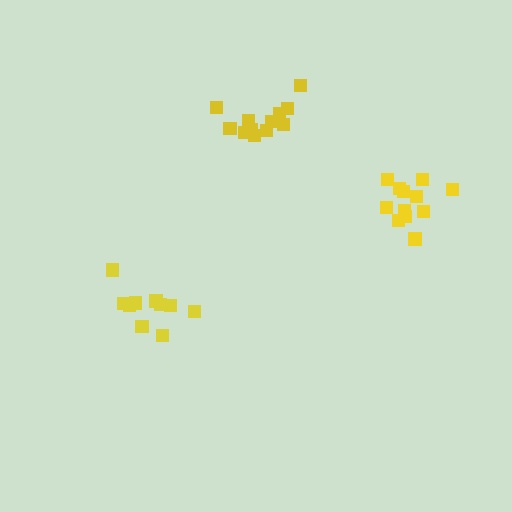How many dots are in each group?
Group 1: 12 dots, Group 2: 11 dots, Group 3: 12 dots (35 total).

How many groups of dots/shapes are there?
There are 3 groups.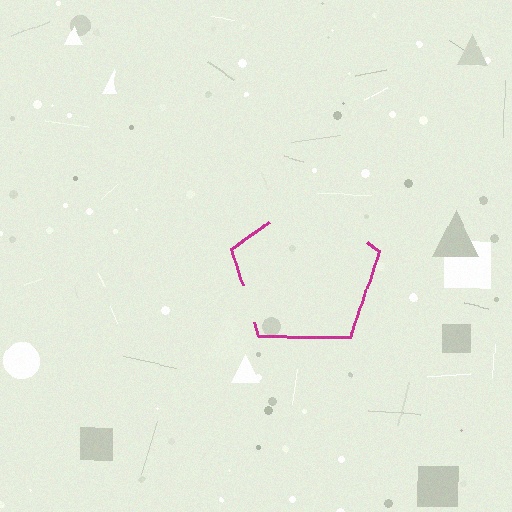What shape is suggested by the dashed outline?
The dashed outline suggests a pentagon.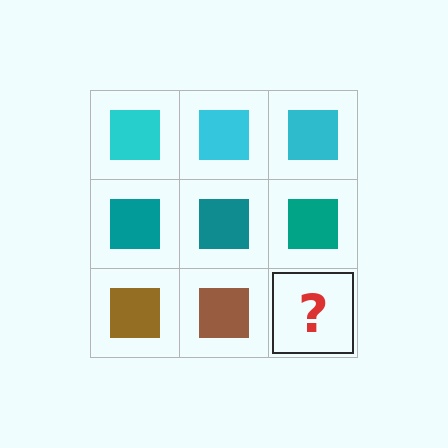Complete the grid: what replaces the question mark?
The question mark should be replaced with a brown square.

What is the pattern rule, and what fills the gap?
The rule is that each row has a consistent color. The gap should be filled with a brown square.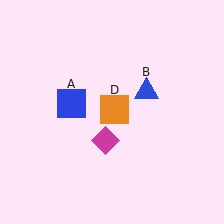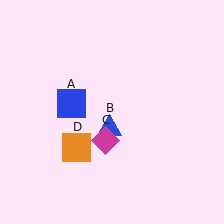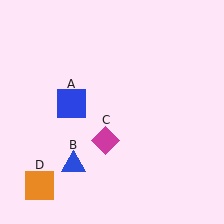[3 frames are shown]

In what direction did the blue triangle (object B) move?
The blue triangle (object B) moved down and to the left.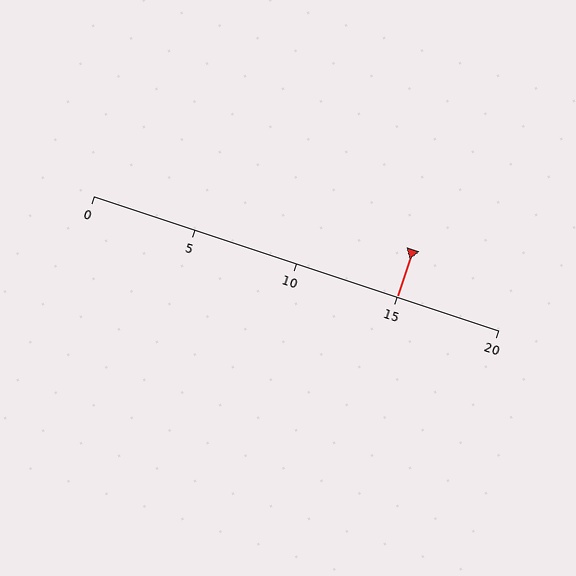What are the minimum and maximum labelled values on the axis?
The axis runs from 0 to 20.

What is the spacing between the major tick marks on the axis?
The major ticks are spaced 5 apart.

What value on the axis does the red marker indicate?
The marker indicates approximately 15.